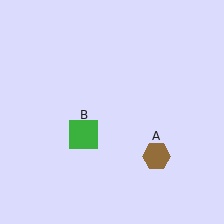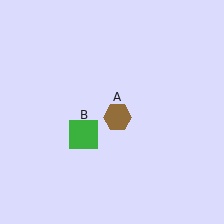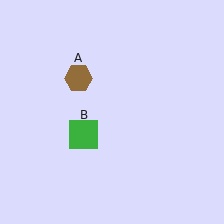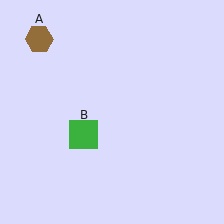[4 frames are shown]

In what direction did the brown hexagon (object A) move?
The brown hexagon (object A) moved up and to the left.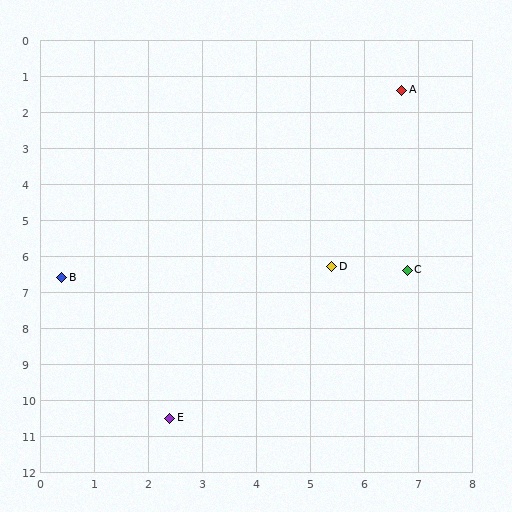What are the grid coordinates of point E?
Point E is at approximately (2.4, 10.5).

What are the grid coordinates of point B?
Point B is at approximately (0.4, 6.6).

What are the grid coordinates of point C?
Point C is at approximately (6.8, 6.4).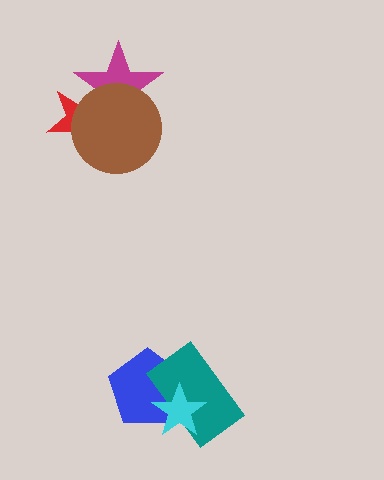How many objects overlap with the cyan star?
2 objects overlap with the cyan star.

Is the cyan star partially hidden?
No, no other shape covers it.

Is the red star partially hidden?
Yes, it is partially covered by another shape.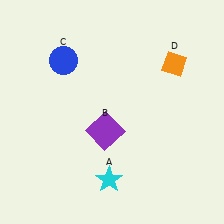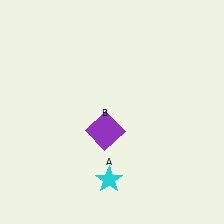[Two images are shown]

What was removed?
The blue circle (C), the orange diamond (D) were removed in Image 2.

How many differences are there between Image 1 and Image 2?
There are 2 differences between the two images.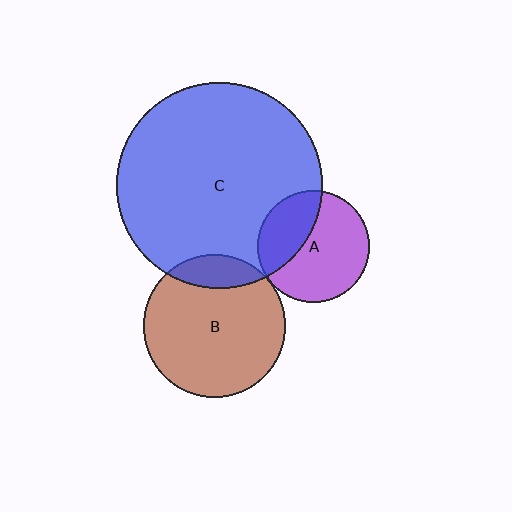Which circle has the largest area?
Circle C (blue).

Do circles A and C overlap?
Yes.